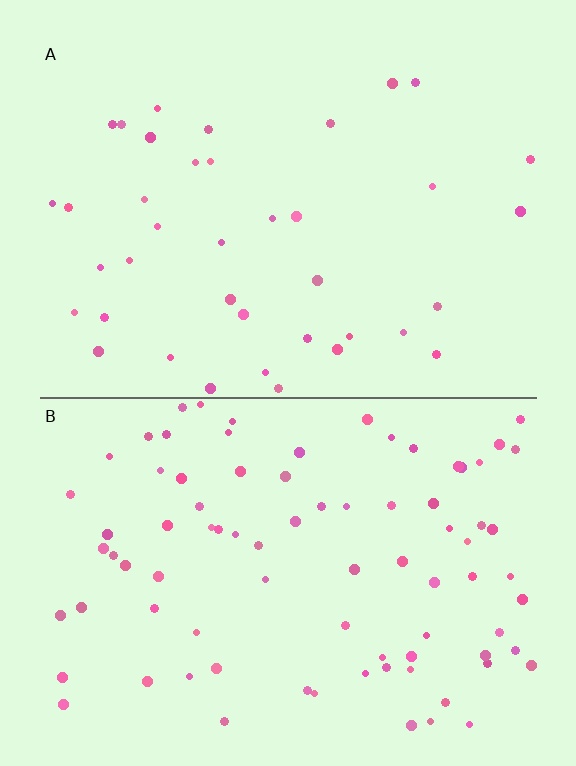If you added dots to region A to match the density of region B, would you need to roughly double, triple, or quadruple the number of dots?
Approximately double.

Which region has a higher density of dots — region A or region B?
B (the bottom).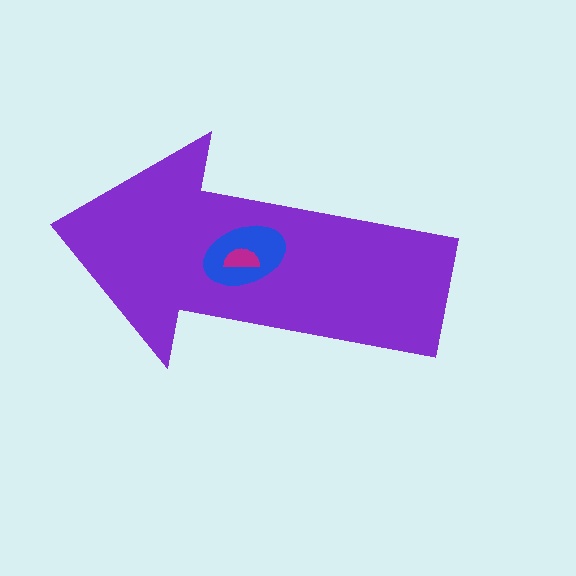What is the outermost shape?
The purple arrow.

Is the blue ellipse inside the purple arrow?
Yes.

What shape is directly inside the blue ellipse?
The magenta semicircle.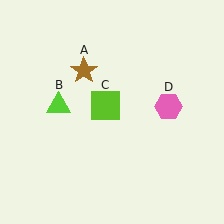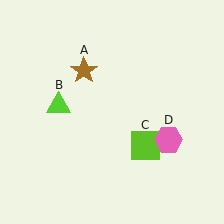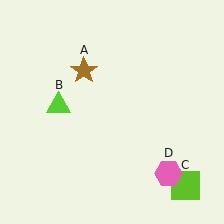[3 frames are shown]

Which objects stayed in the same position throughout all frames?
Brown star (object A) and lime triangle (object B) remained stationary.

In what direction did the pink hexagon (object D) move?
The pink hexagon (object D) moved down.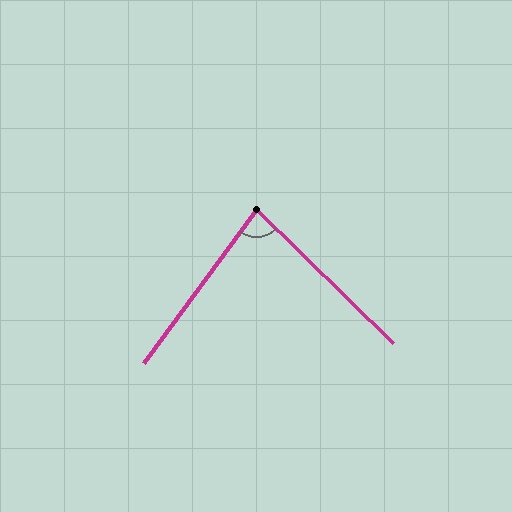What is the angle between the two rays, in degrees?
Approximately 82 degrees.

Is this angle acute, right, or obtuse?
It is acute.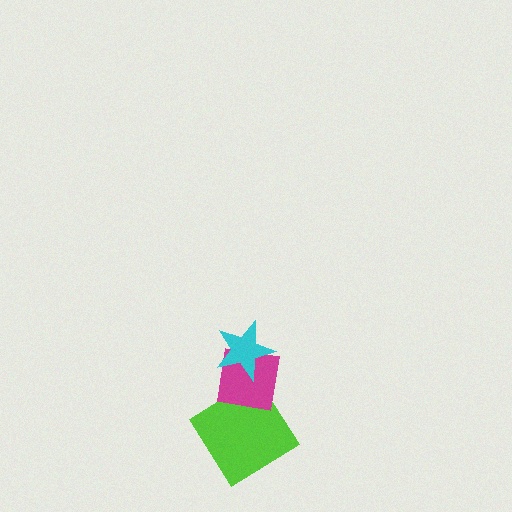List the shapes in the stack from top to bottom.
From top to bottom: the cyan star, the magenta square, the lime diamond.